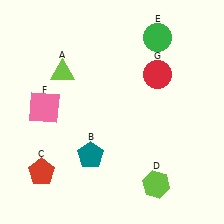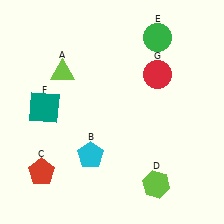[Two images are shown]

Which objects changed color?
B changed from teal to cyan. F changed from pink to teal.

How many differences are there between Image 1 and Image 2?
There are 2 differences between the two images.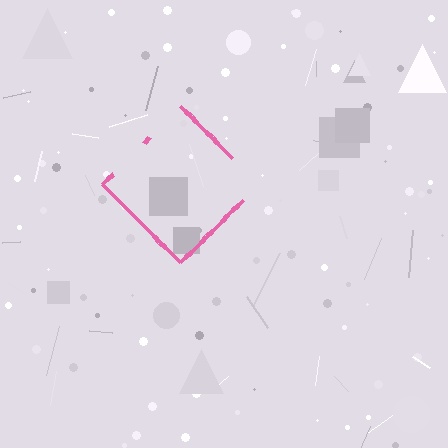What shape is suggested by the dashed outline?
The dashed outline suggests a diamond.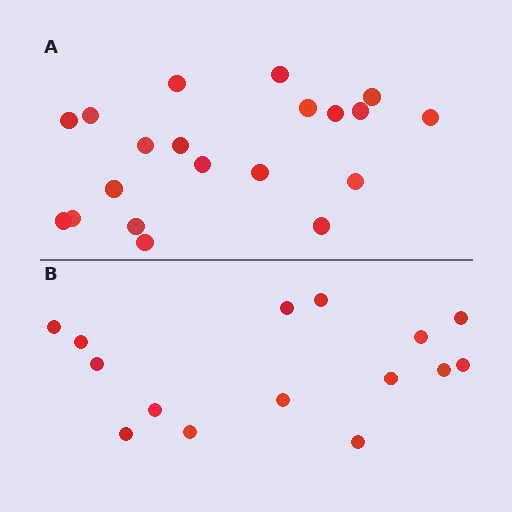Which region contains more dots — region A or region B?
Region A (the top region) has more dots.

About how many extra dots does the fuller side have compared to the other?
Region A has about 5 more dots than region B.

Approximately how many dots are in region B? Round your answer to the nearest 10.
About 20 dots. (The exact count is 15, which rounds to 20.)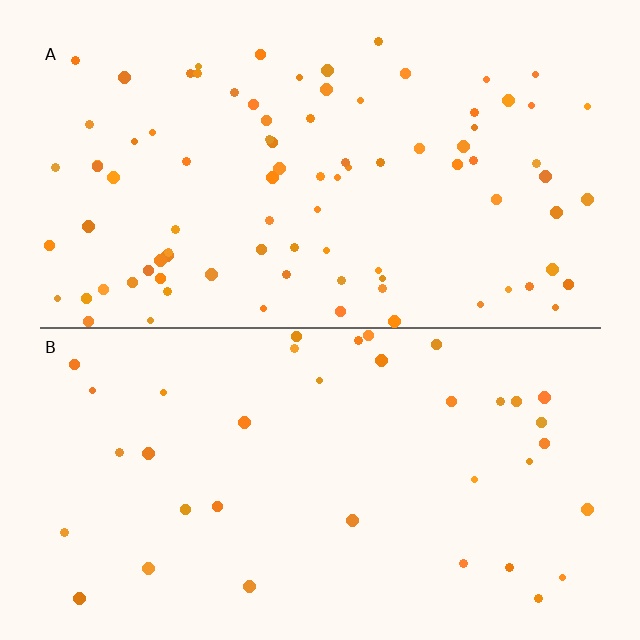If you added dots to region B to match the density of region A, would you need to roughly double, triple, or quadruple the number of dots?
Approximately double.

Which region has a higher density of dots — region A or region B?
A (the top).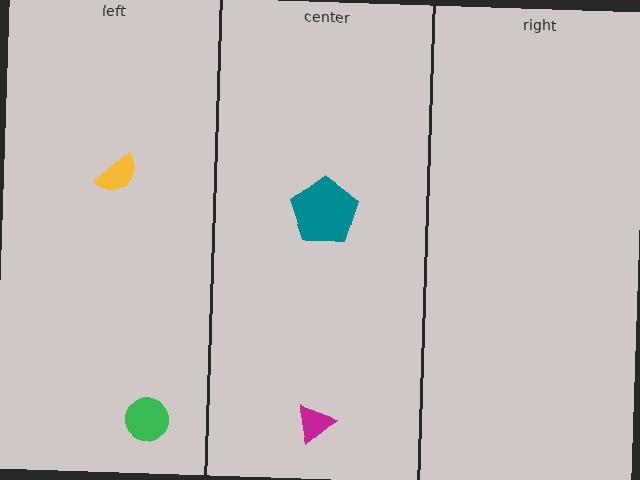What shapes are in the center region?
The teal pentagon, the magenta triangle.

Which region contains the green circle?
The left region.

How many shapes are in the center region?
2.